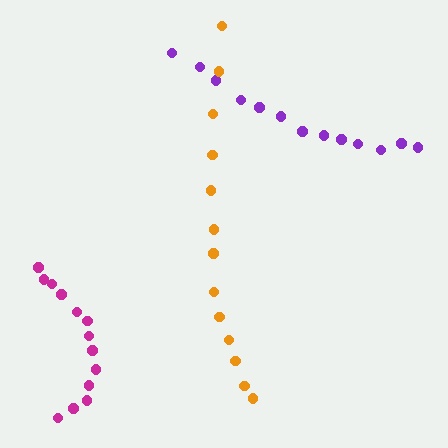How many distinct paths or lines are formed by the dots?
There are 3 distinct paths.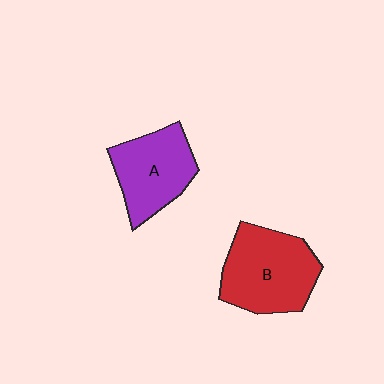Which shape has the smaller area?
Shape A (purple).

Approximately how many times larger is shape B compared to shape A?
Approximately 1.2 times.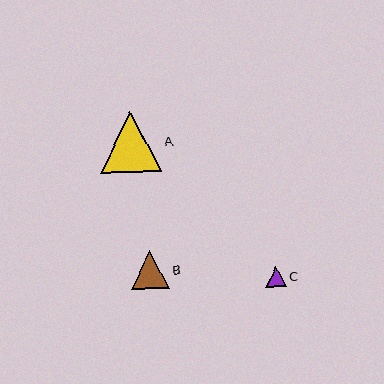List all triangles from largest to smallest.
From largest to smallest: A, B, C.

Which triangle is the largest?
Triangle A is the largest with a size of approximately 62 pixels.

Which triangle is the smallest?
Triangle C is the smallest with a size of approximately 21 pixels.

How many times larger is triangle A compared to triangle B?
Triangle A is approximately 1.6 times the size of triangle B.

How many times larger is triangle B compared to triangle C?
Triangle B is approximately 1.9 times the size of triangle C.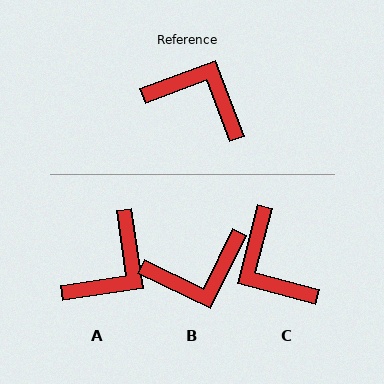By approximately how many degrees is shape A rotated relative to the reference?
Approximately 102 degrees clockwise.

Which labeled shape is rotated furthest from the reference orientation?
C, about 145 degrees away.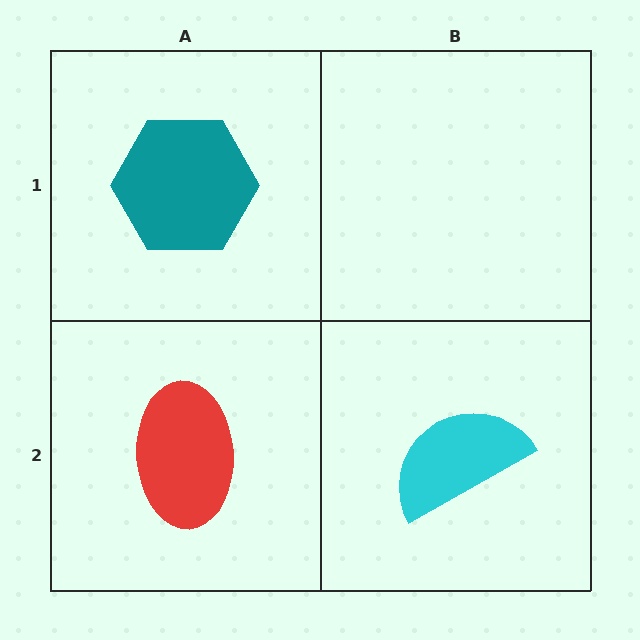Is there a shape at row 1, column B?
No, that cell is empty.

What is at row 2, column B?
A cyan semicircle.